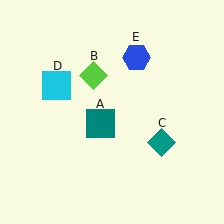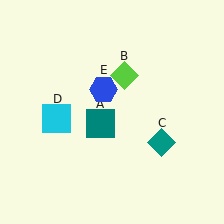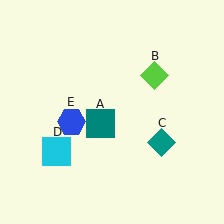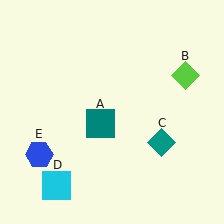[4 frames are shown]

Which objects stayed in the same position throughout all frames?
Teal square (object A) and teal diamond (object C) remained stationary.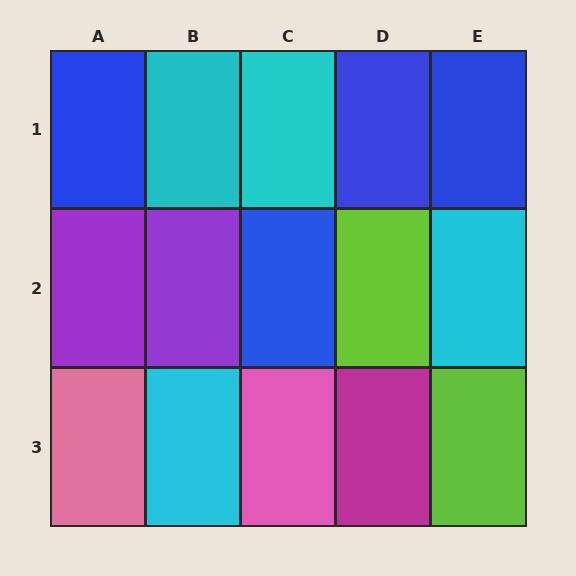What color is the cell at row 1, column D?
Blue.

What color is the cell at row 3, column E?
Lime.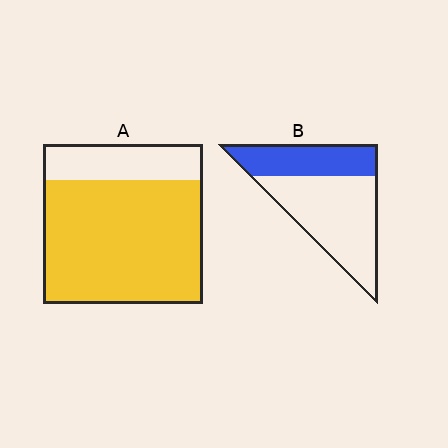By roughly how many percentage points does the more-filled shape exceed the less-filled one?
By roughly 40 percentage points (A over B).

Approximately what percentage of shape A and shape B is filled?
A is approximately 80% and B is approximately 35%.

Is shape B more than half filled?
No.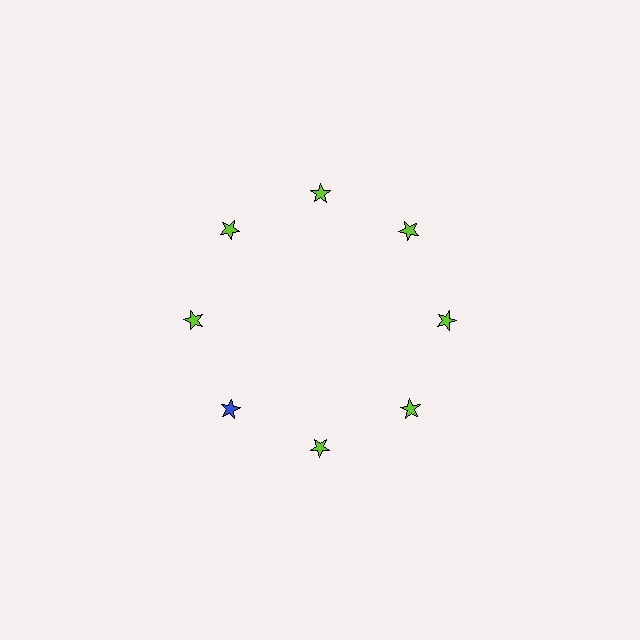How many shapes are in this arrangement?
There are 8 shapes arranged in a ring pattern.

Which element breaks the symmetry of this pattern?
The blue star at roughly the 8 o'clock position breaks the symmetry. All other shapes are lime stars.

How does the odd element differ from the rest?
It has a different color: blue instead of lime.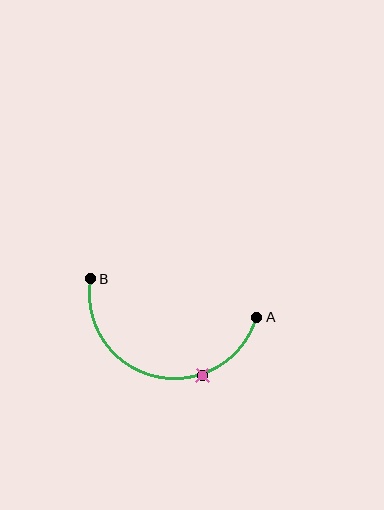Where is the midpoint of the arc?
The arc midpoint is the point on the curve farthest from the straight line joining A and B. It sits below that line.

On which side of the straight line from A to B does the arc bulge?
The arc bulges below the straight line connecting A and B.